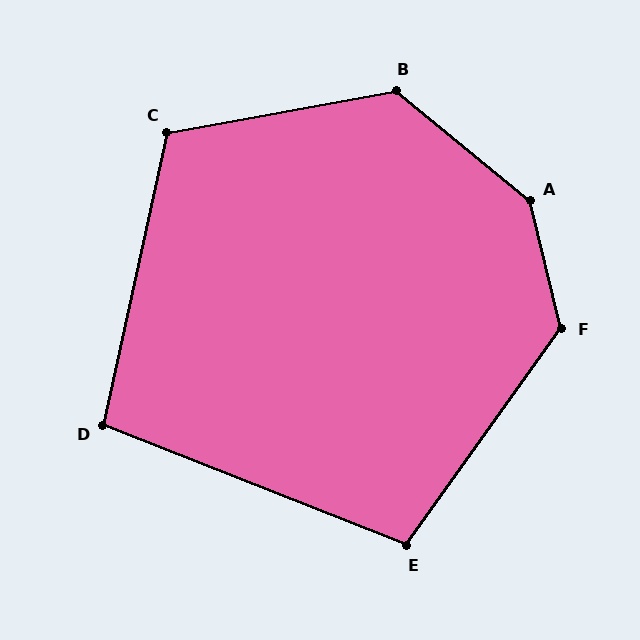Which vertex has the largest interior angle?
A, at approximately 143 degrees.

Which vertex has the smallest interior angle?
D, at approximately 99 degrees.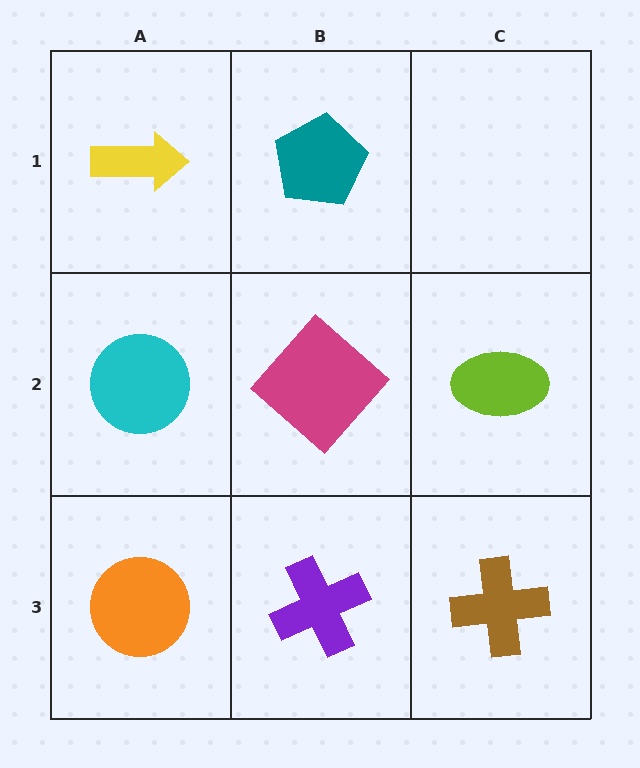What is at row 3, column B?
A purple cross.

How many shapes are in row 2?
3 shapes.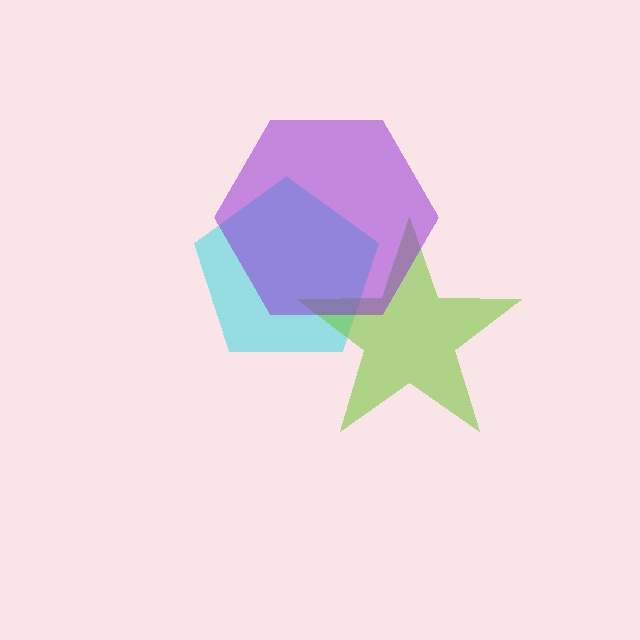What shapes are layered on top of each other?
The layered shapes are: a cyan pentagon, a lime star, a purple hexagon.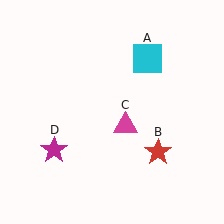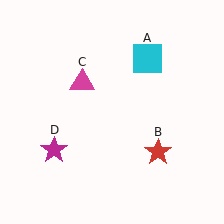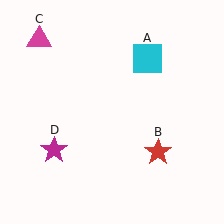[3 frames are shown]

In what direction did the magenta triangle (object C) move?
The magenta triangle (object C) moved up and to the left.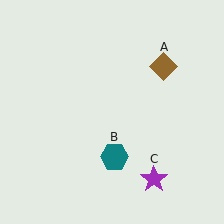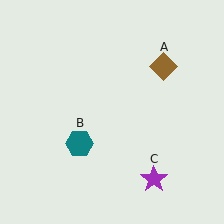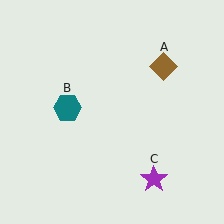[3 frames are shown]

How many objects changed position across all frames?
1 object changed position: teal hexagon (object B).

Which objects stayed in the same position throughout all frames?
Brown diamond (object A) and purple star (object C) remained stationary.